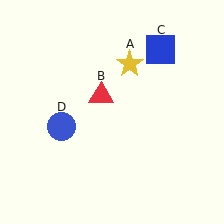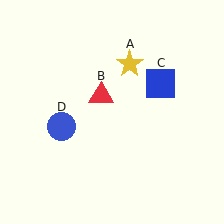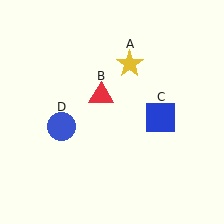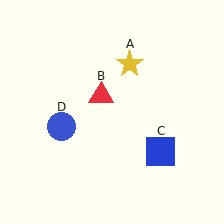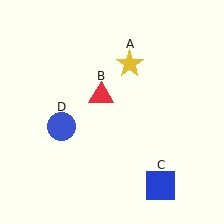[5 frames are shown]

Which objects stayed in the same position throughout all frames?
Yellow star (object A) and red triangle (object B) and blue circle (object D) remained stationary.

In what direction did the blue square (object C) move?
The blue square (object C) moved down.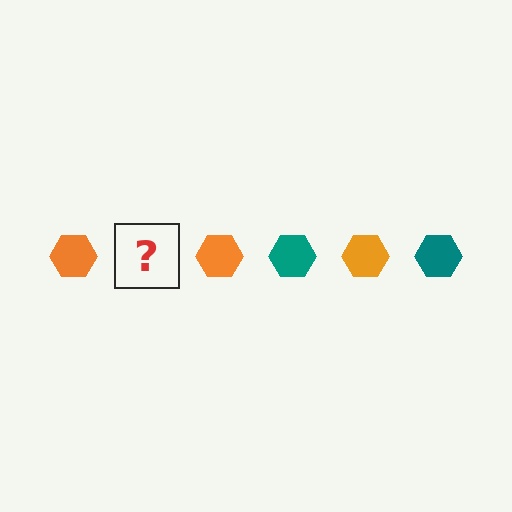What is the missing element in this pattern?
The missing element is a teal hexagon.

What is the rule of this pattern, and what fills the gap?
The rule is that the pattern cycles through orange, teal hexagons. The gap should be filled with a teal hexagon.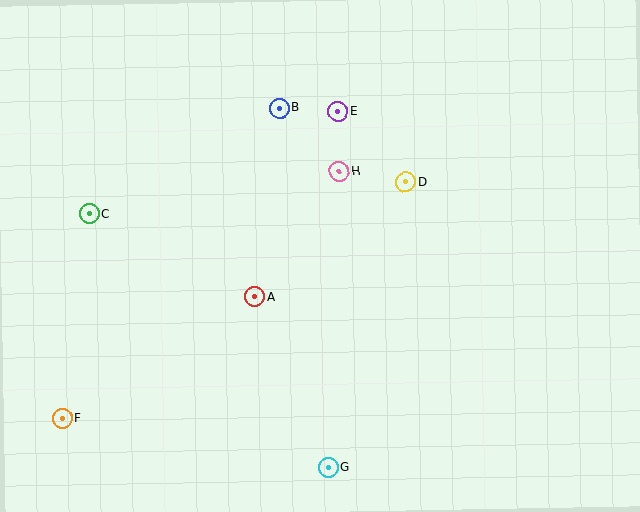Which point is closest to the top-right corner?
Point D is closest to the top-right corner.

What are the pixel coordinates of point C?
Point C is at (89, 214).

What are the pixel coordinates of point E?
Point E is at (338, 111).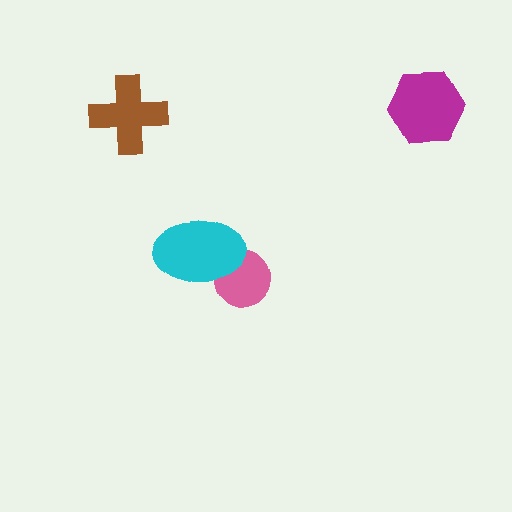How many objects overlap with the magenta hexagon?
0 objects overlap with the magenta hexagon.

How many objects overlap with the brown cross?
0 objects overlap with the brown cross.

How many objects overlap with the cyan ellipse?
1 object overlaps with the cyan ellipse.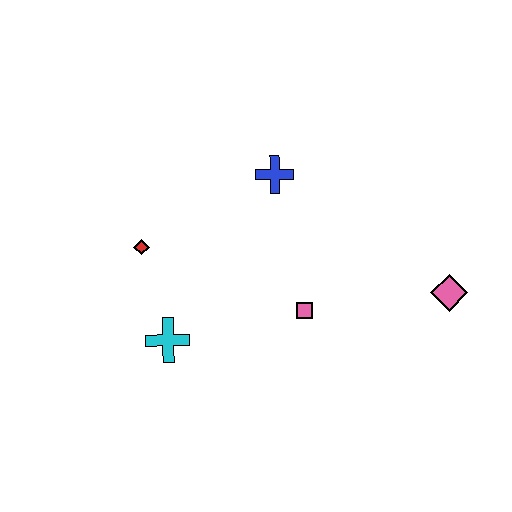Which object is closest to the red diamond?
The cyan cross is closest to the red diamond.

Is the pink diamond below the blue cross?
Yes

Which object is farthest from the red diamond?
The pink diamond is farthest from the red diamond.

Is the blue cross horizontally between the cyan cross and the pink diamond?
Yes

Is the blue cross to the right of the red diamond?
Yes